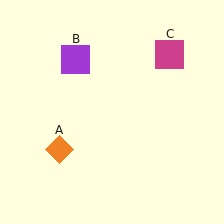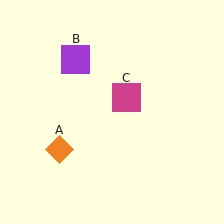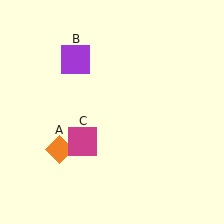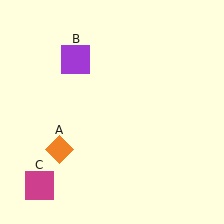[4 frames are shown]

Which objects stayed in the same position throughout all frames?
Orange diamond (object A) and purple square (object B) remained stationary.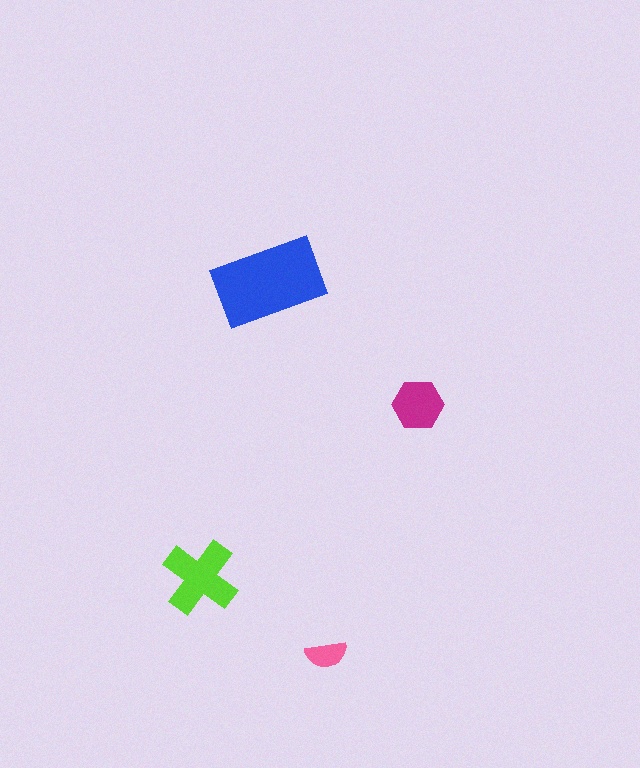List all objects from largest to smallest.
The blue rectangle, the lime cross, the magenta hexagon, the pink semicircle.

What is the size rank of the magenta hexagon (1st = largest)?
3rd.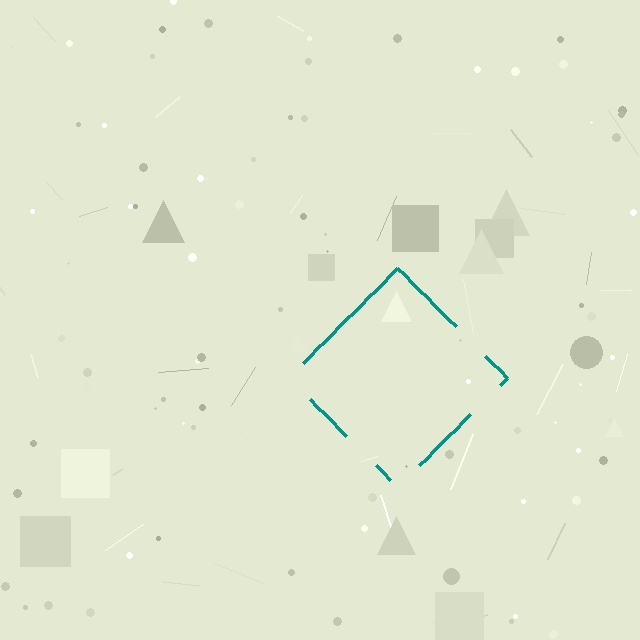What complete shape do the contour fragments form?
The contour fragments form a diamond.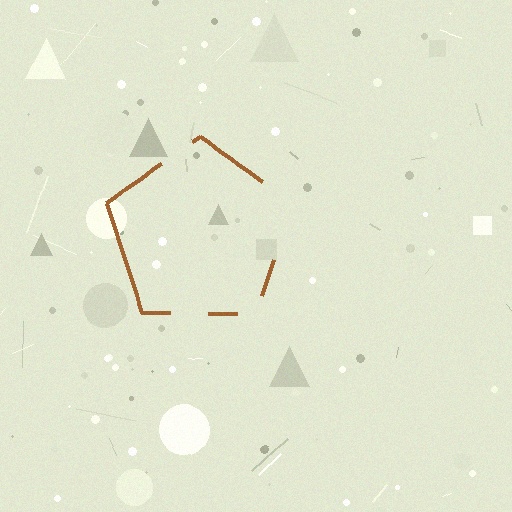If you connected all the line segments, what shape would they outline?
They would outline a pentagon.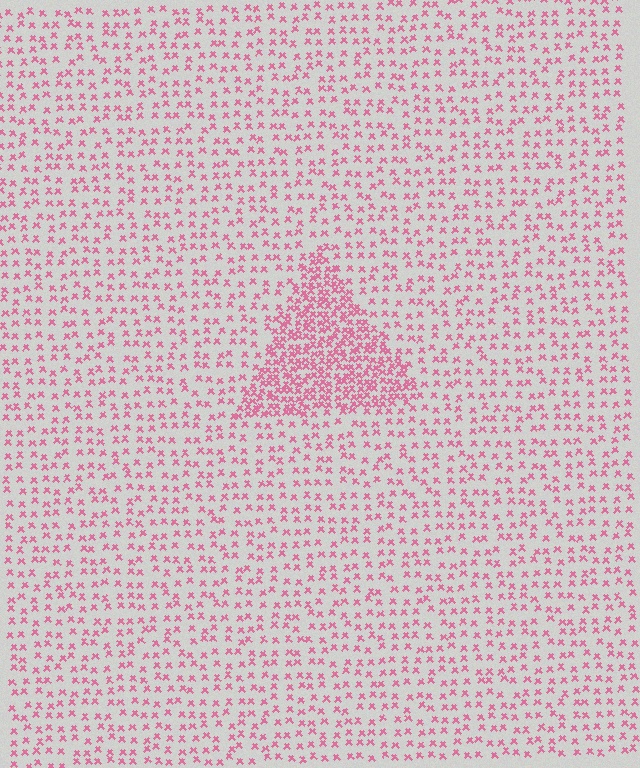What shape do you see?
I see a triangle.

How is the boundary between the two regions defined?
The boundary is defined by a change in element density (approximately 2.5x ratio). All elements are the same color, size, and shape.